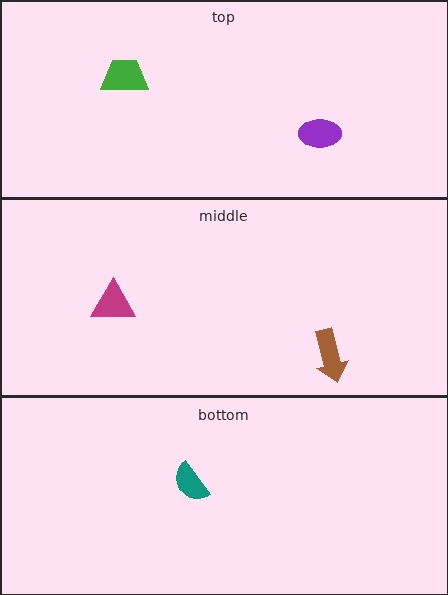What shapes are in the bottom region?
The teal semicircle.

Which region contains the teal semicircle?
The bottom region.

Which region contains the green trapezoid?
The top region.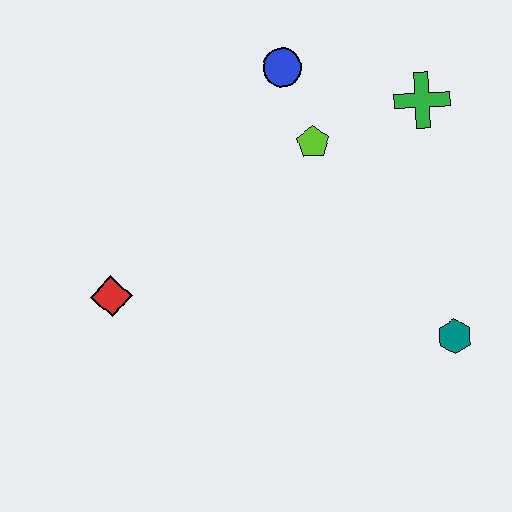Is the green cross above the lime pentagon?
Yes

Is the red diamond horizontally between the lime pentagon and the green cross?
No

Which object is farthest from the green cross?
The red diamond is farthest from the green cross.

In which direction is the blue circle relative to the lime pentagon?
The blue circle is above the lime pentagon.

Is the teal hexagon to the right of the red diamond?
Yes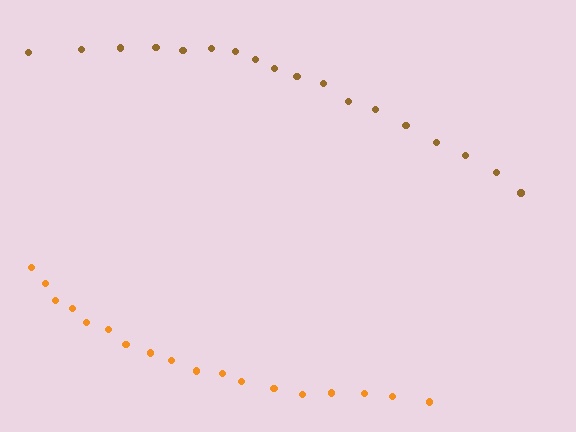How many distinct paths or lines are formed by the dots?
There are 2 distinct paths.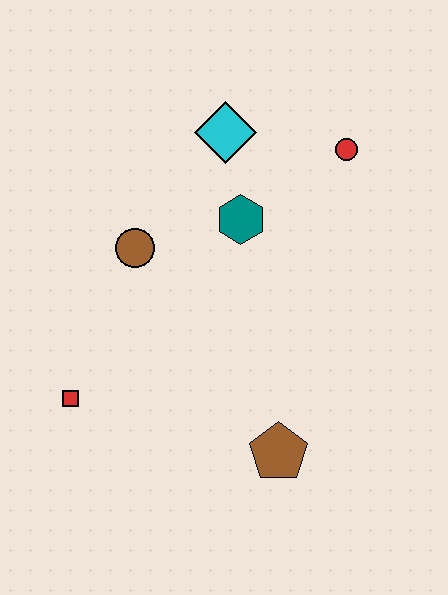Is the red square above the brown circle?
No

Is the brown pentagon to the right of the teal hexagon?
Yes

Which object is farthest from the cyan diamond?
The brown pentagon is farthest from the cyan diamond.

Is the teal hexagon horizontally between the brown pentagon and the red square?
Yes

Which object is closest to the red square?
The brown circle is closest to the red square.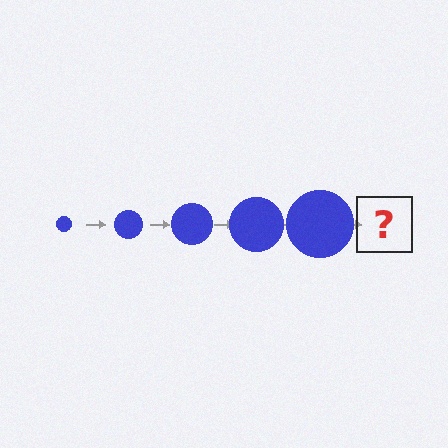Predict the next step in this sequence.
The next step is a blue circle, larger than the previous one.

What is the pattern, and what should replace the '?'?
The pattern is that the circle gets progressively larger each step. The '?' should be a blue circle, larger than the previous one.